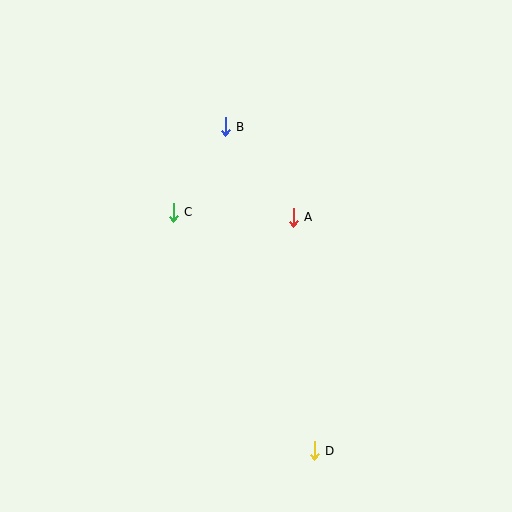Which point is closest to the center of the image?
Point A at (293, 217) is closest to the center.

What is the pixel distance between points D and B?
The distance between D and B is 336 pixels.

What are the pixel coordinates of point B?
Point B is at (225, 127).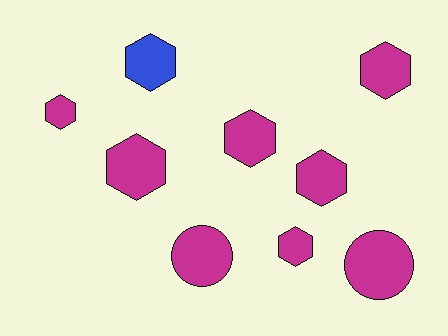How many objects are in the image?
There are 9 objects.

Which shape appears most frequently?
Hexagon, with 7 objects.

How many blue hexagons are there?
There is 1 blue hexagon.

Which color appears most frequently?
Magenta, with 8 objects.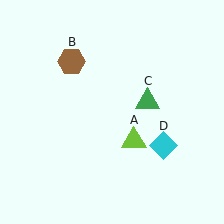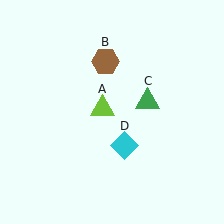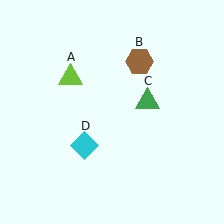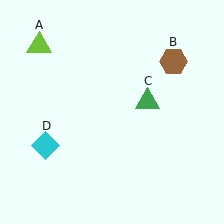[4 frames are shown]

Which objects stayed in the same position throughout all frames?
Green triangle (object C) remained stationary.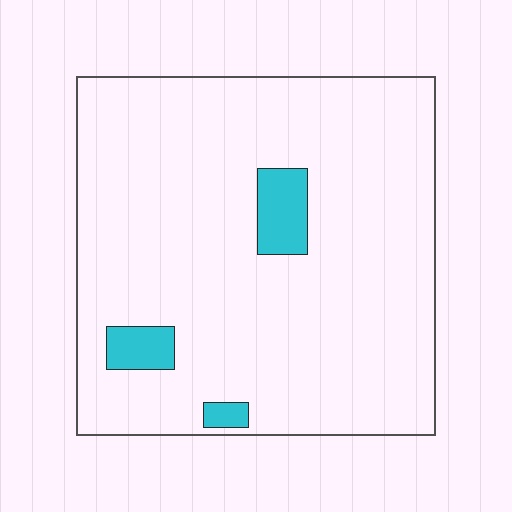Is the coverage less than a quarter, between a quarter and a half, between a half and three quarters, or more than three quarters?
Less than a quarter.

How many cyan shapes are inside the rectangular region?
3.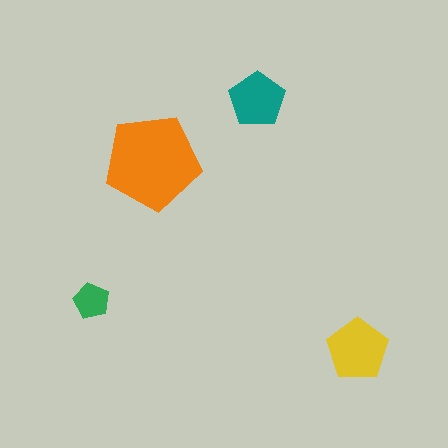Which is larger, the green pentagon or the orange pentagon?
The orange one.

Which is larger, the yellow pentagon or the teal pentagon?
The yellow one.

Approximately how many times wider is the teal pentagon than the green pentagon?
About 1.5 times wider.